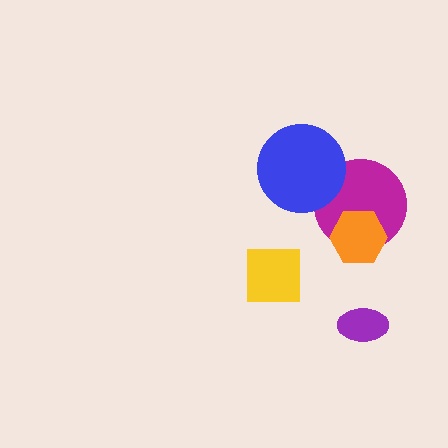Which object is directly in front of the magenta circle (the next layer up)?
The orange hexagon is directly in front of the magenta circle.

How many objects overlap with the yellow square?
0 objects overlap with the yellow square.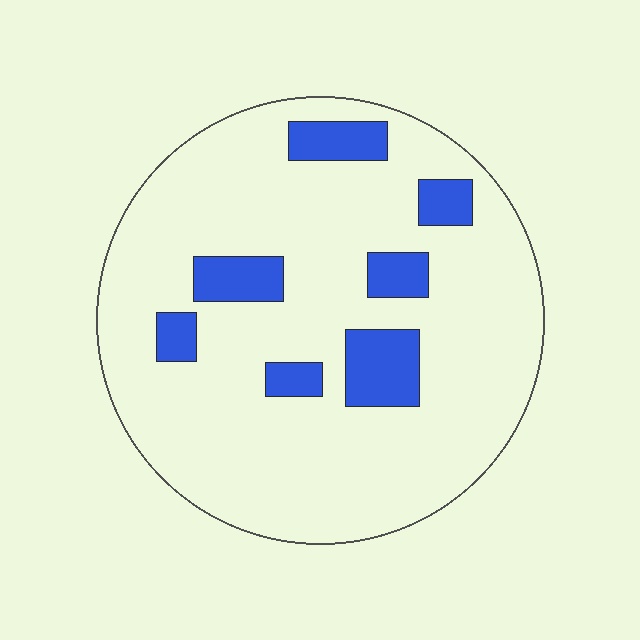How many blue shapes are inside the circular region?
7.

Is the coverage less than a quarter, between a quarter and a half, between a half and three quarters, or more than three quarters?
Less than a quarter.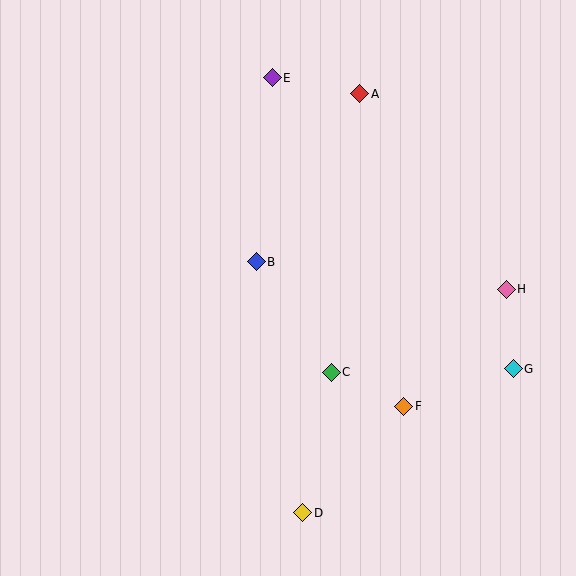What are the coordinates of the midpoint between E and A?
The midpoint between E and A is at (316, 86).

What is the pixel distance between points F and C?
The distance between F and C is 80 pixels.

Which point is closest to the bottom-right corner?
Point G is closest to the bottom-right corner.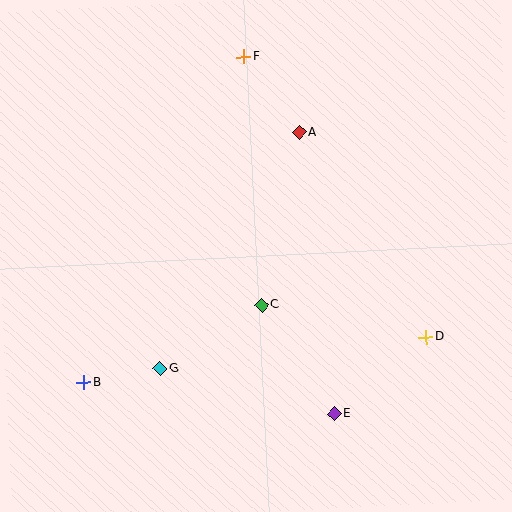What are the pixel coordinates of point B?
Point B is at (84, 382).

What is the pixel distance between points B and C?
The distance between B and C is 194 pixels.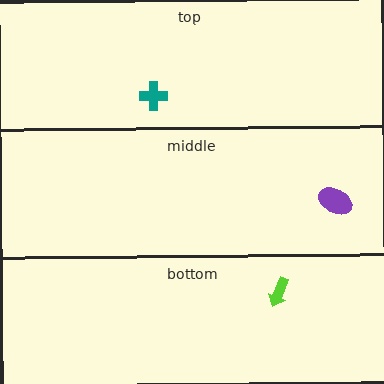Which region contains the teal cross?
The top region.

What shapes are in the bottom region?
The lime arrow.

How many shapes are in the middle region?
1.